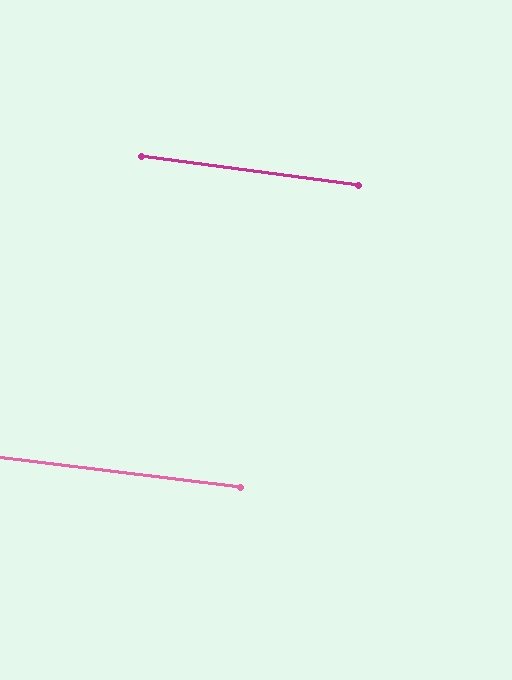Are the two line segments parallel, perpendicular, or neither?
Parallel — their directions differ by only 0.6°.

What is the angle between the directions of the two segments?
Approximately 1 degree.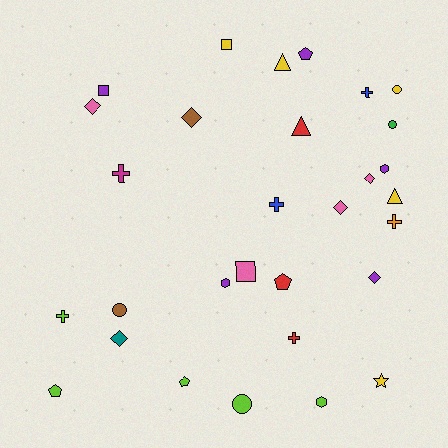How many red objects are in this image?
There are 3 red objects.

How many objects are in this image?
There are 30 objects.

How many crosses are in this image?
There are 6 crosses.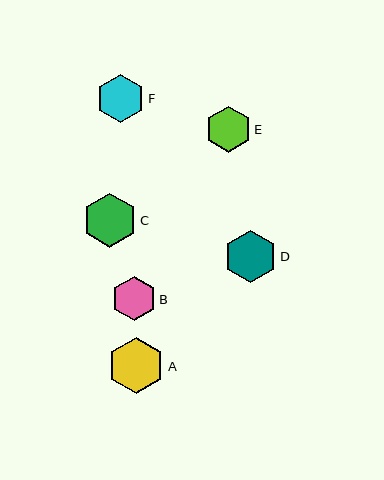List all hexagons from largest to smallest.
From largest to smallest: A, C, D, F, E, B.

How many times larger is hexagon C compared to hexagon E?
Hexagon C is approximately 1.2 times the size of hexagon E.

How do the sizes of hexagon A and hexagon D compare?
Hexagon A and hexagon D are approximately the same size.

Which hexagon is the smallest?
Hexagon B is the smallest with a size of approximately 45 pixels.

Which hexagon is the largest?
Hexagon A is the largest with a size of approximately 56 pixels.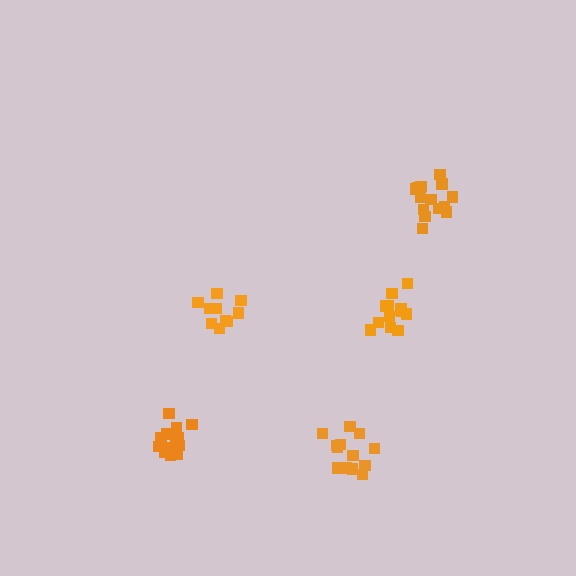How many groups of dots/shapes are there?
There are 5 groups.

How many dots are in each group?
Group 1: 13 dots, Group 2: 13 dots, Group 3: 10 dots, Group 4: 15 dots, Group 5: 14 dots (65 total).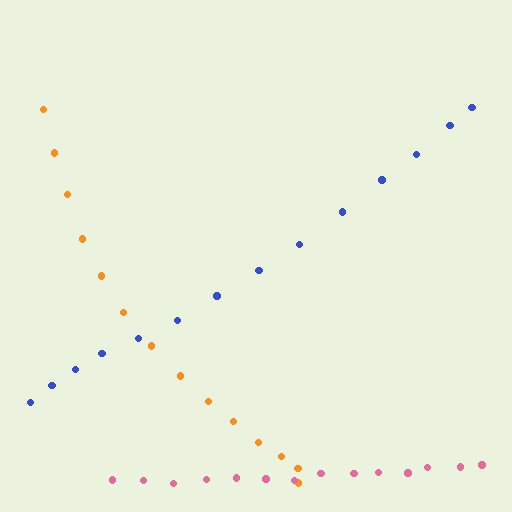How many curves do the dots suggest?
There are 3 distinct paths.